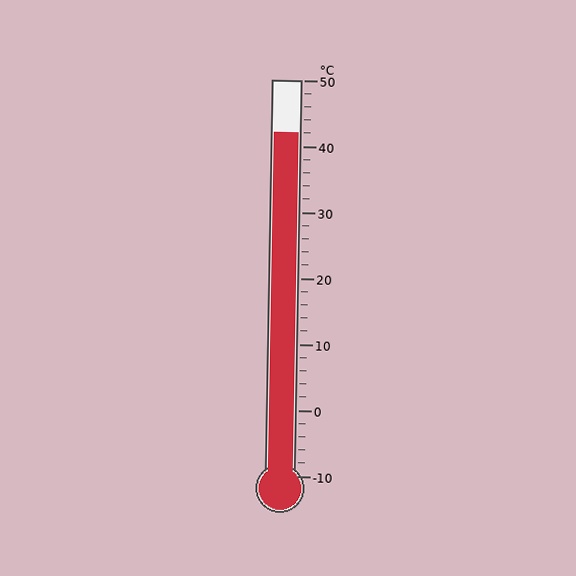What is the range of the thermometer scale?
The thermometer scale ranges from -10°C to 50°C.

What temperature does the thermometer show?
The thermometer shows approximately 42°C.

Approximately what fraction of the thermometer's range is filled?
The thermometer is filled to approximately 85% of its range.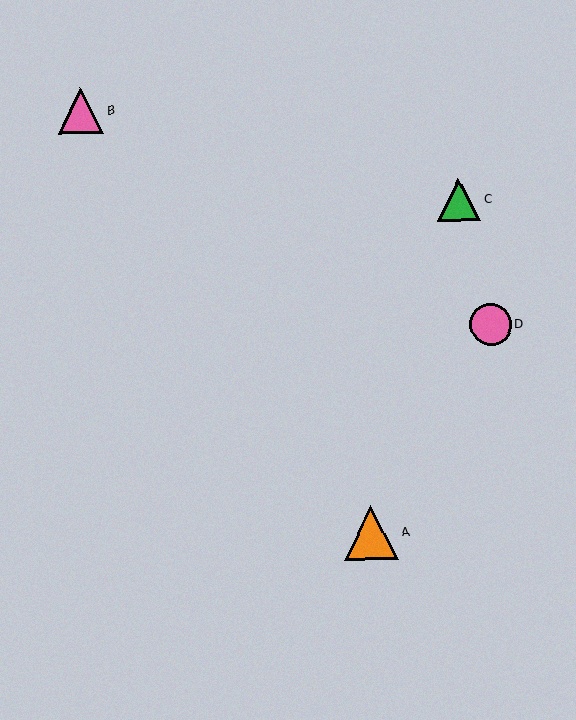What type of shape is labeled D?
Shape D is a pink circle.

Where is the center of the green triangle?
The center of the green triangle is at (459, 200).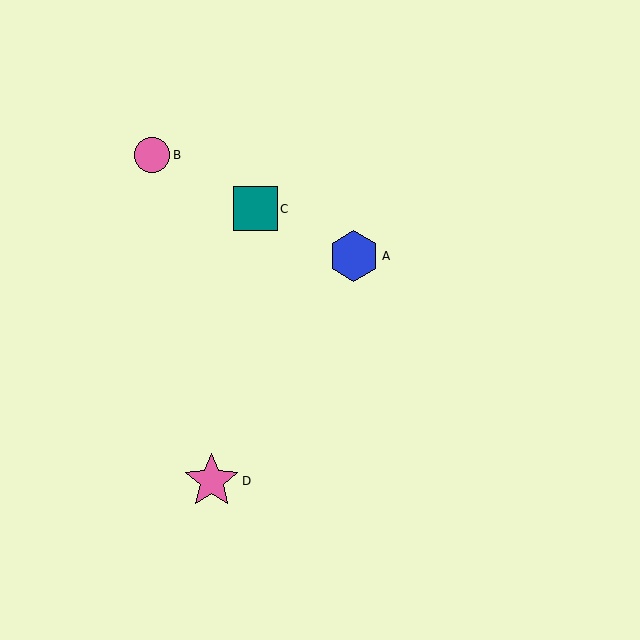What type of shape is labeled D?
Shape D is a pink star.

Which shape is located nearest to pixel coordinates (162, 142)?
The pink circle (labeled B) at (152, 155) is nearest to that location.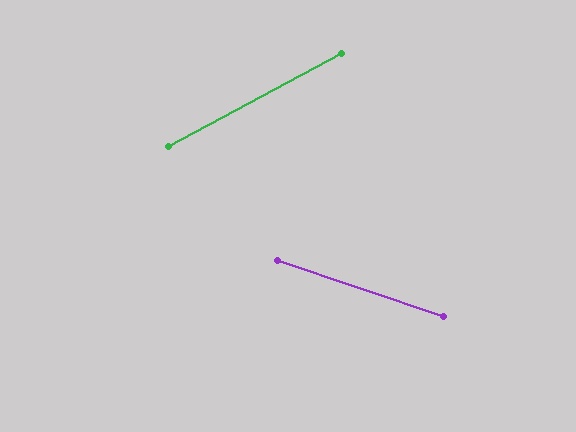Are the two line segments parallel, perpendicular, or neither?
Neither parallel nor perpendicular — they differ by about 47°.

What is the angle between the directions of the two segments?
Approximately 47 degrees.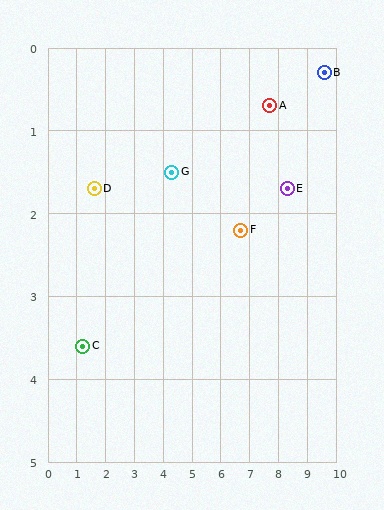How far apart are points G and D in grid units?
Points G and D are about 2.7 grid units apart.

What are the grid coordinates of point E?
Point E is at approximately (8.3, 1.7).